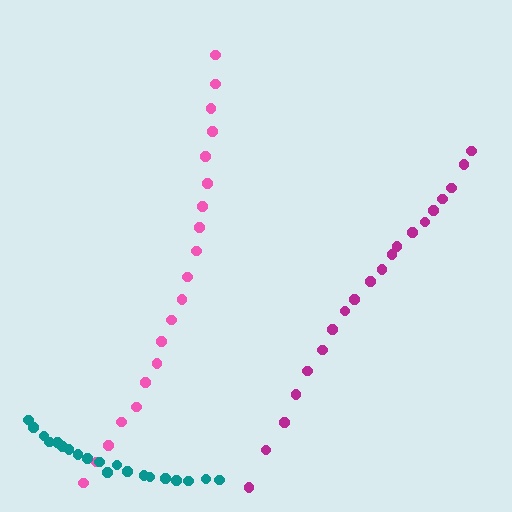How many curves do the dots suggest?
There are 3 distinct paths.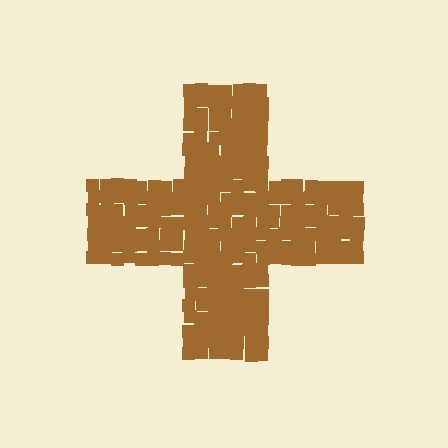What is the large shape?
The large shape is a cross.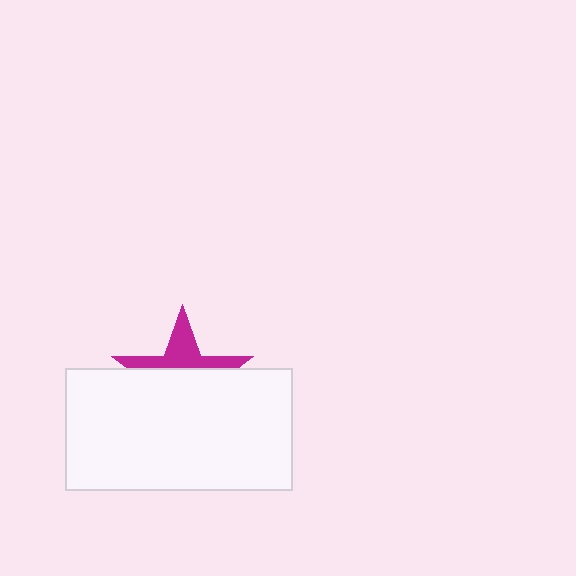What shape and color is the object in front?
The object in front is a white rectangle.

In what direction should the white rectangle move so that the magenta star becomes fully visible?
The white rectangle should move down. That is the shortest direction to clear the overlap and leave the magenta star fully visible.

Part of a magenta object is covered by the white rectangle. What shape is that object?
It is a star.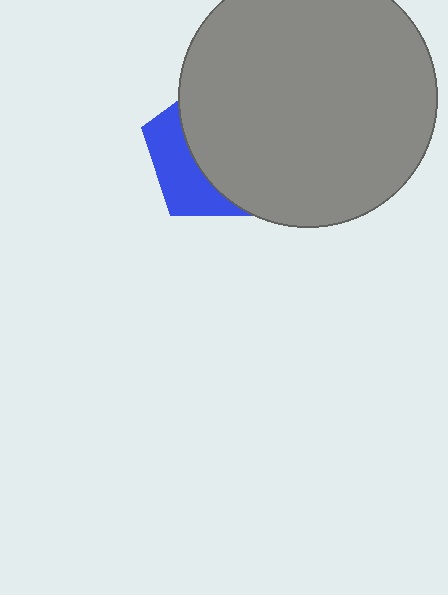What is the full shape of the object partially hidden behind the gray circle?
The partially hidden object is a blue pentagon.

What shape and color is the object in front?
The object in front is a gray circle.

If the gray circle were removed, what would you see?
You would see the complete blue pentagon.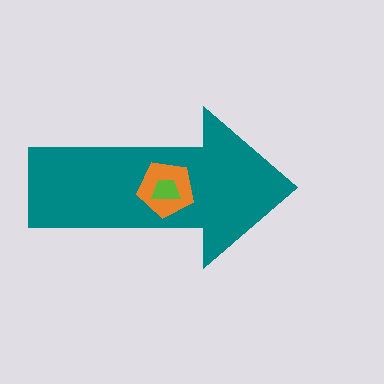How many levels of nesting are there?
3.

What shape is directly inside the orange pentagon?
The lime trapezoid.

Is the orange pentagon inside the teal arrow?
Yes.